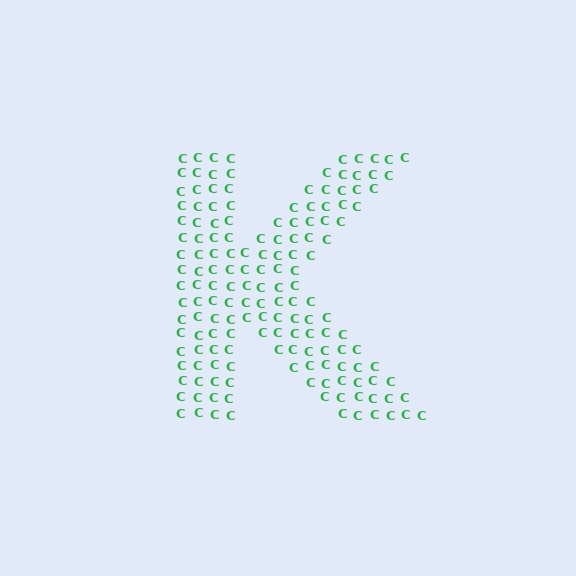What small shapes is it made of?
It is made of small letter C's.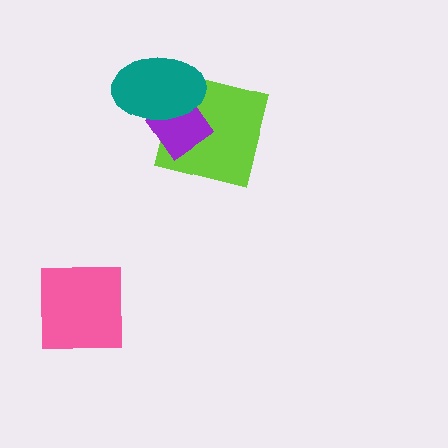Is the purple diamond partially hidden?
Yes, it is partially covered by another shape.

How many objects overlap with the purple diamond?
2 objects overlap with the purple diamond.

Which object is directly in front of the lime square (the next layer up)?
The purple diamond is directly in front of the lime square.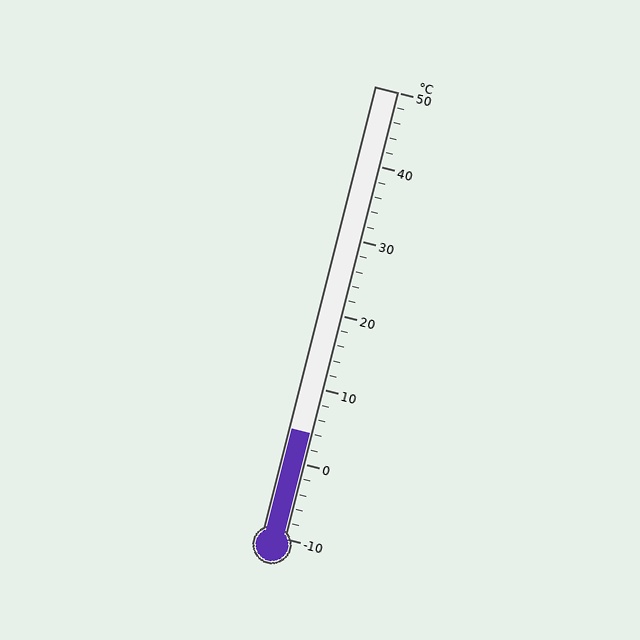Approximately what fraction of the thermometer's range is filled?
The thermometer is filled to approximately 25% of its range.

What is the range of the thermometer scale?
The thermometer scale ranges from -10°C to 50°C.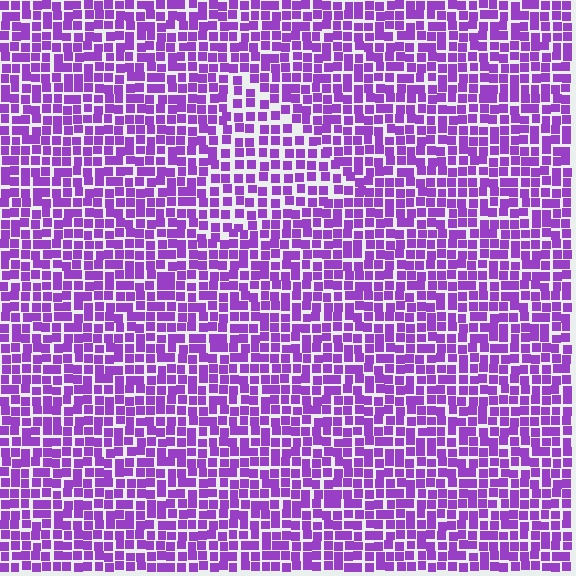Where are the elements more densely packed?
The elements are more densely packed outside the triangle boundary.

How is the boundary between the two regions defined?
The boundary is defined by a change in element density (approximately 1.4x ratio). All elements are the same color, size, and shape.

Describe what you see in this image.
The image contains small purple elements arranged at two different densities. A triangle-shaped region is visible where the elements are less densely packed than the surrounding area.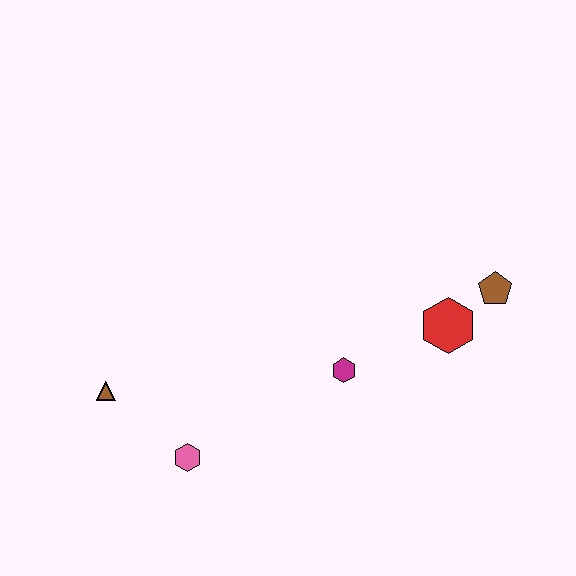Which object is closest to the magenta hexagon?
The red hexagon is closest to the magenta hexagon.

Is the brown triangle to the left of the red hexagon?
Yes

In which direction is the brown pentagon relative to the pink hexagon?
The brown pentagon is to the right of the pink hexagon.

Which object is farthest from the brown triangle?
The brown pentagon is farthest from the brown triangle.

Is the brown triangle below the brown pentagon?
Yes